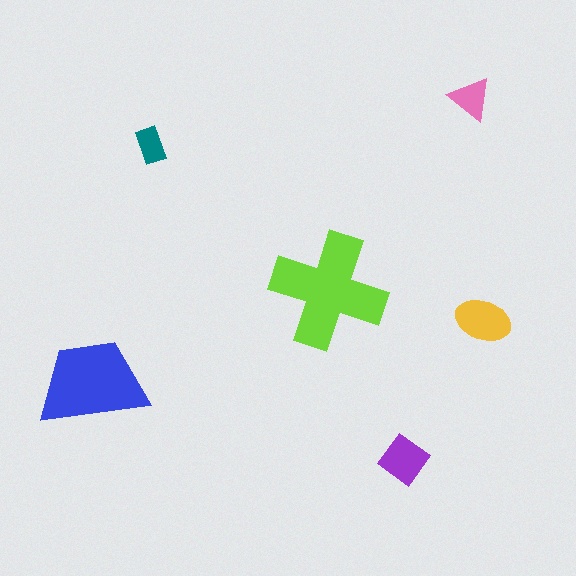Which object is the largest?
The lime cross.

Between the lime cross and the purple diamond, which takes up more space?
The lime cross.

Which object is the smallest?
The teal rectangle.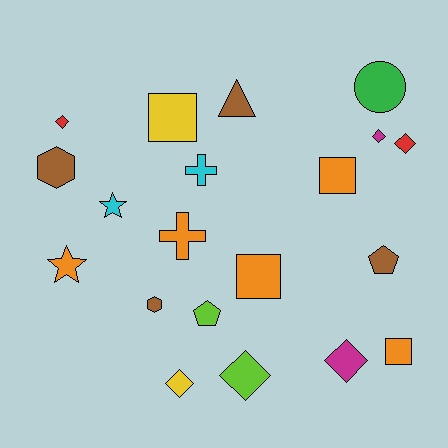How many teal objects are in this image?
There are no teal objects.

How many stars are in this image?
There are 2 stars.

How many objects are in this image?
There are 20 objects.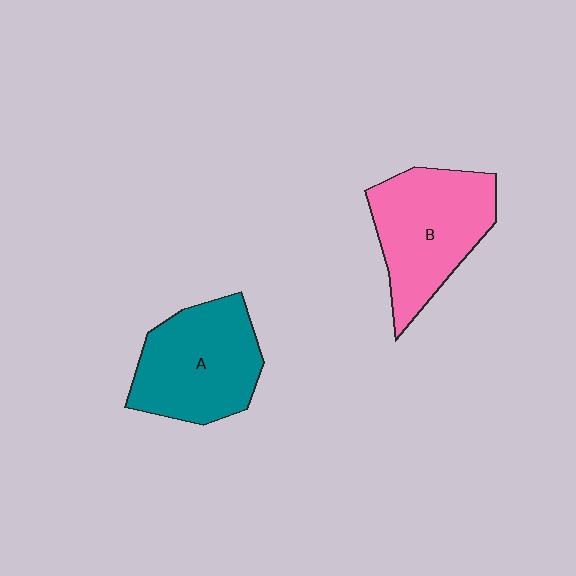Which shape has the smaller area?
Shape A (teal).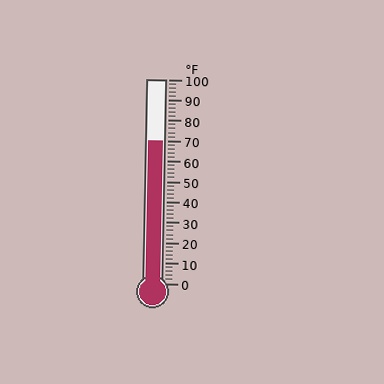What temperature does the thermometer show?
The thermometer shows approximately 70°F.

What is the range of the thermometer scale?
The thermometer scale ranges from 0°F to 100°F.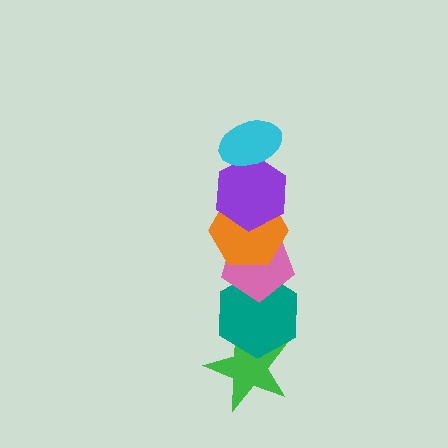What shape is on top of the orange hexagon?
The purple hexagon is on top of the orange hexagon.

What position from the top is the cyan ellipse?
The cyan ellipse is 1st from the top.